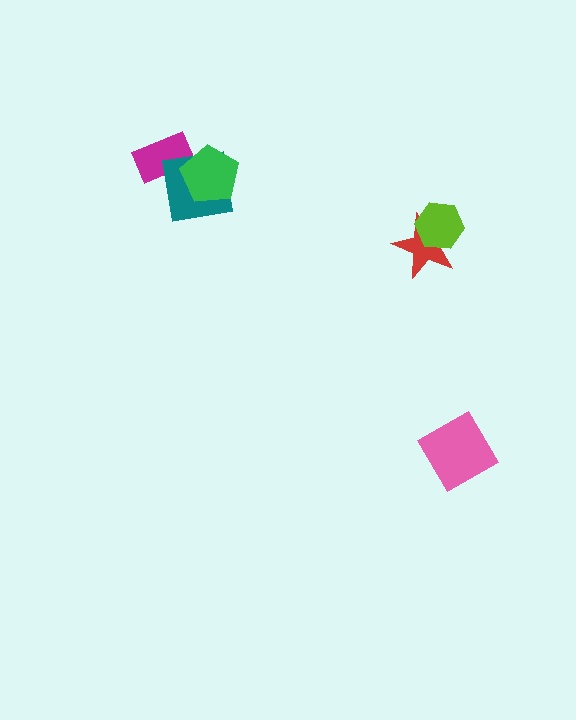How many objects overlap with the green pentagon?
2 objects overlap with the green pentagon.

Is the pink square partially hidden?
No, no other shape covers it.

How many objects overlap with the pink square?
0 objects overlap with the pink square.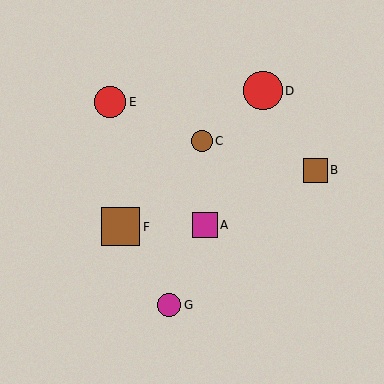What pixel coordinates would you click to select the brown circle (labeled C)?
Click at (202, 141) to select the brown circle C.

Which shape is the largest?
The red circle (labeled D) is the largest.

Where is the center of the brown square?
The center of the brown square is at (315, 170).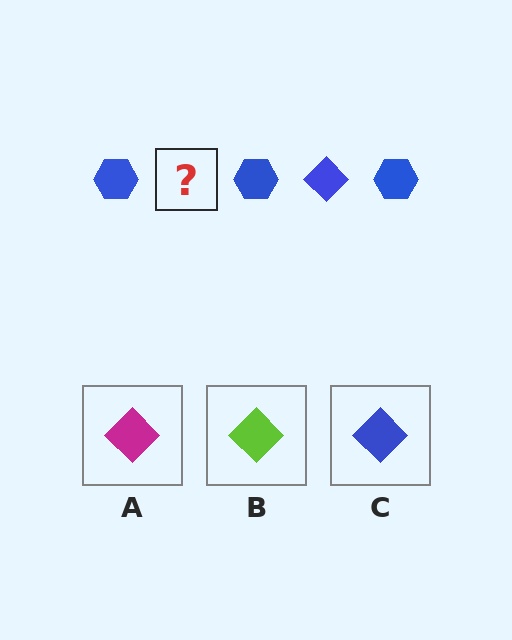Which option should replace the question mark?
Option C.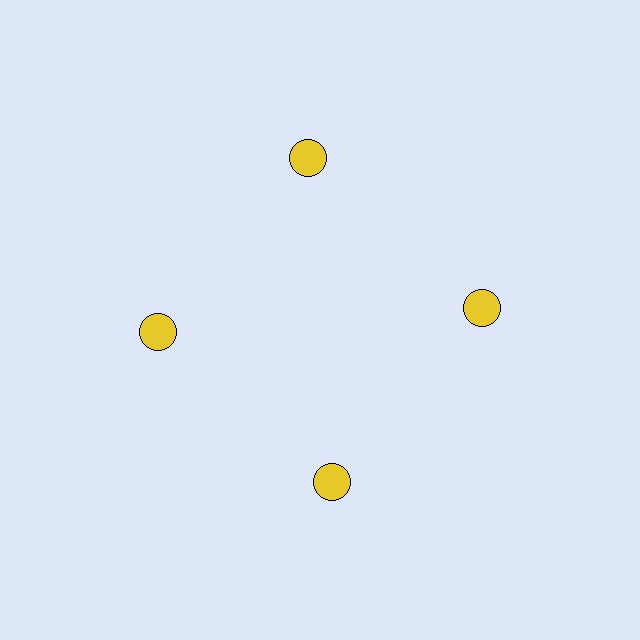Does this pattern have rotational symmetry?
Yes, this pattern has 4-fold rotational symmetry. It looks the same after rotating 90 degrees around the center.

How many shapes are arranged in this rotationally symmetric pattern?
There are 4 shapes, arranged in 4 groups of 1.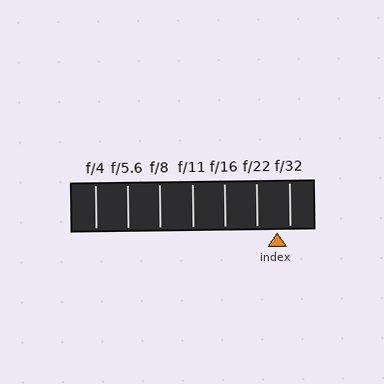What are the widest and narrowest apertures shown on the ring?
The widest aperture shown is f/4 and the narrowest is f/32.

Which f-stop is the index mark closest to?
The index mark is closest to f/32.